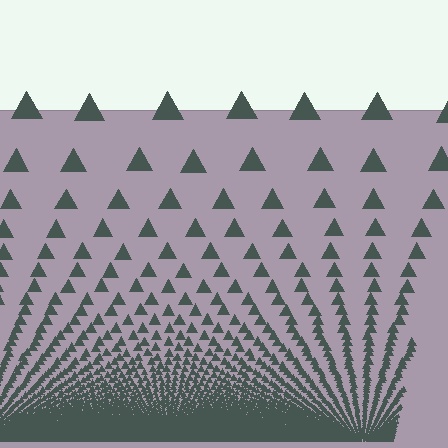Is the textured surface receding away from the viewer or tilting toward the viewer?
The surface appears to tilt toward the viewer. Texture elements get larger and sparser toward the top.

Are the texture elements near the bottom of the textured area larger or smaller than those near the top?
Smaller. The gradient is inverted — elements near the bottom are smaller and denser.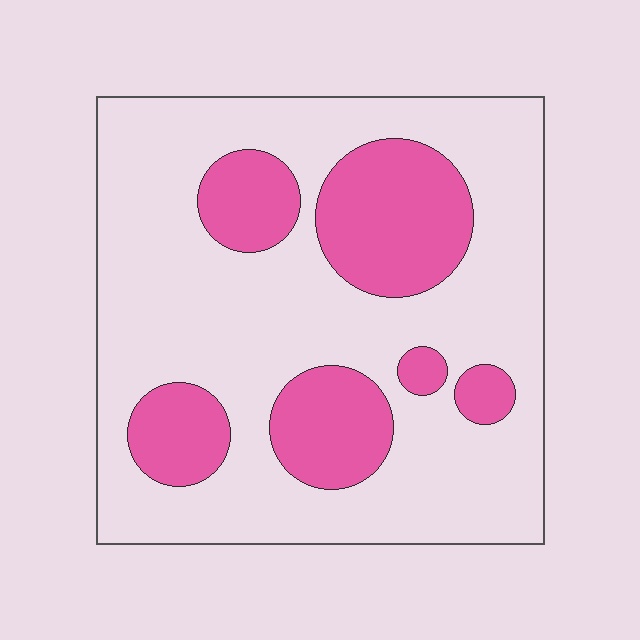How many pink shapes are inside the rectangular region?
6.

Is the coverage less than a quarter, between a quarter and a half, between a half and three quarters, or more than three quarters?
Between a quarter and a half.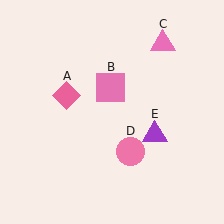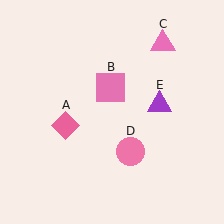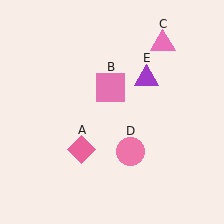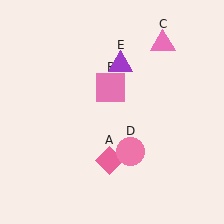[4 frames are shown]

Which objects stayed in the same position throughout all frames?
Pink square (object B) and pink triangle (object C) and pink circle (object D) remained stationary.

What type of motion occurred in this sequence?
The pink diamond (object A), purple triangle (object E) rotated counterclockwise around the center of the scene.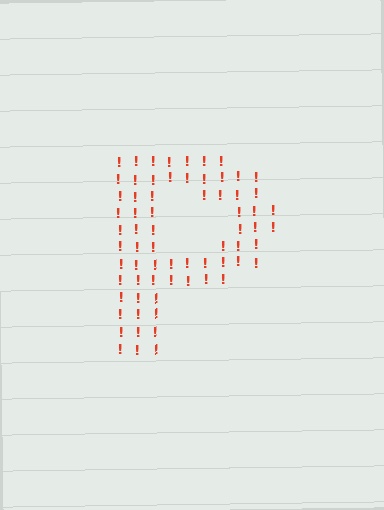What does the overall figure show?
The overall figure shows the letter P.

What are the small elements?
The small elements are exclamation marks.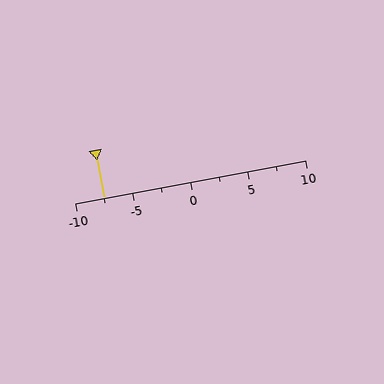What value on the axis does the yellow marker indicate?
The marker indicates approximately -7.5.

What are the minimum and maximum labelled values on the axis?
The axis runs from -10 to 10.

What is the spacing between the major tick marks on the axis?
The major ticks are spaced 5 apart.